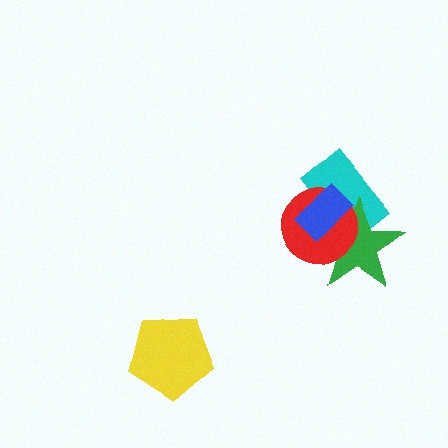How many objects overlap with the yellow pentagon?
0 objects overlap with the yellow pentagon.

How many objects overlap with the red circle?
3 objects overlap with the red circle.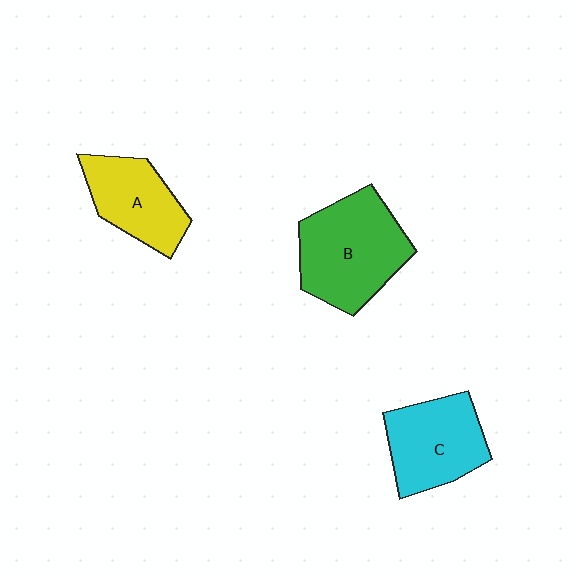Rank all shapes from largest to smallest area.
From largest to smallest: B (green), C (cyan), A (yellow).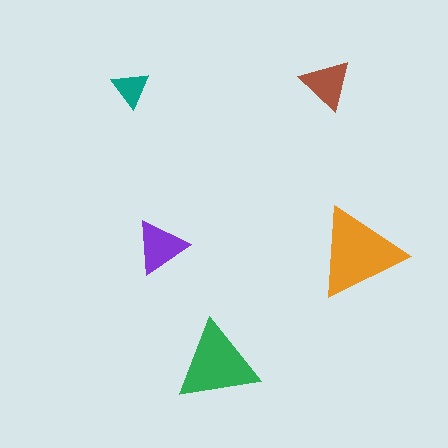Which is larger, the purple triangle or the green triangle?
The green one.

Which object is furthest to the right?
The orange triangle is rightmost.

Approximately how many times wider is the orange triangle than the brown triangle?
About 2 times wider.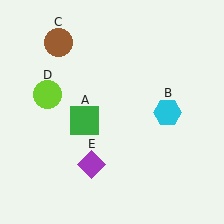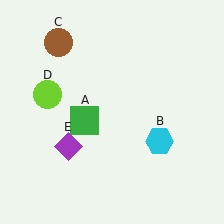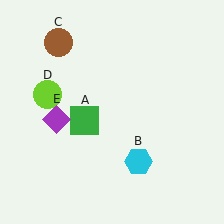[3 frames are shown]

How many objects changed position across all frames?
2 objects changed position: cyan hexagon (object B), purple diamond (object E).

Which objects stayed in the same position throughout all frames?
Green square (object A) and brown circle (object C) and lime circle (object D) remained stationary.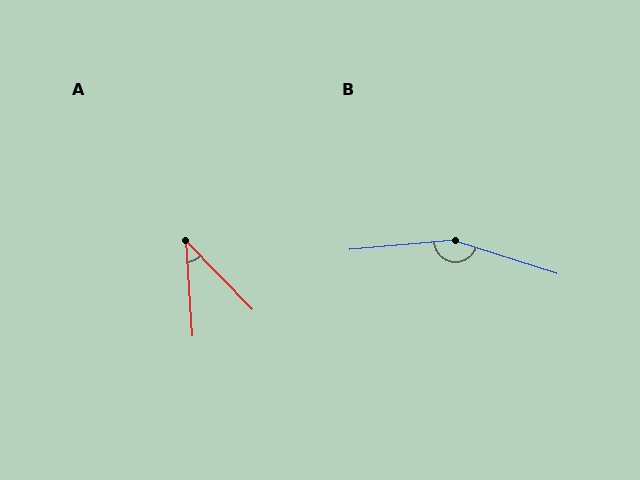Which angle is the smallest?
A, at approximately 40 degrees.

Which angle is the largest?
B, at approximately 158 degrees.